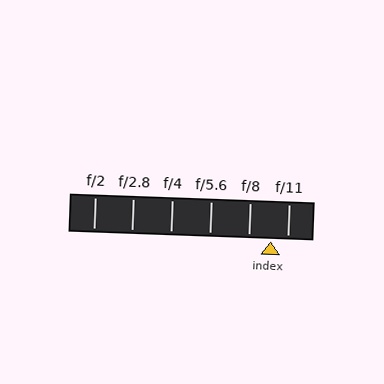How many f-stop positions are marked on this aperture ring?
There are 6 f-stop positions marked.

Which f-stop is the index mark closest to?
The index mark is closest to f/11.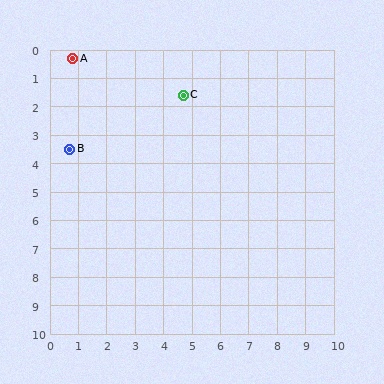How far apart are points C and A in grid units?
Points C and A are about 4.1 grid units apart.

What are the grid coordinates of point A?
Point A is at approximately (0.8, 0.3).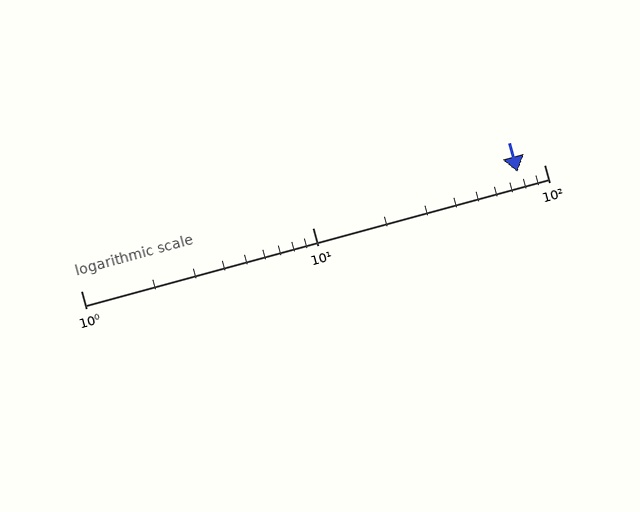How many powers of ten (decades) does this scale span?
The scale spans 2 decades, from 1 to 100.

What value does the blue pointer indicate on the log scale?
The pointer indicates approximately 77.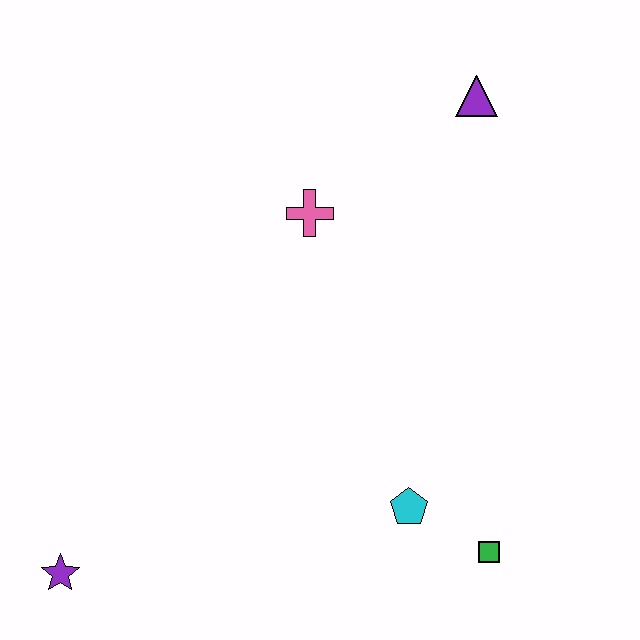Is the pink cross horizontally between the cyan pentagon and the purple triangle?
No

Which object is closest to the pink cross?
The purple triangle is closest to the pink cross.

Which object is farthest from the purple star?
The purple triangle is farthest from the purple star.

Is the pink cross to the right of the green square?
No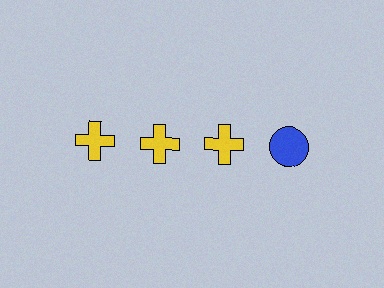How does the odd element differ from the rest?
It differs in both color (blue instead of yellow) and shape (circle instead of cross).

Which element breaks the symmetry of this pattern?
The blue circle in the top row, second from right column breaks the symmetry. All other shapes are yellow crosses.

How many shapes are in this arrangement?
There are 4 shapes arranged in a grid pattern.